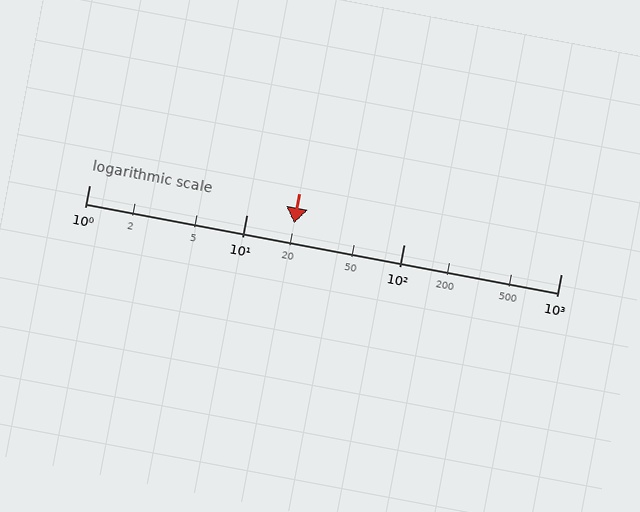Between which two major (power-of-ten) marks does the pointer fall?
The pointer is between 10 and 100.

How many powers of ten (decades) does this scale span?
The scale spans 3 decades, from 1 to 1000.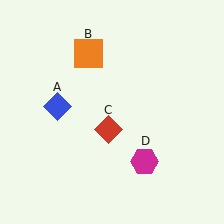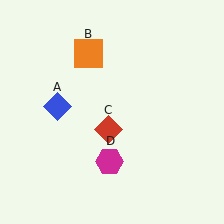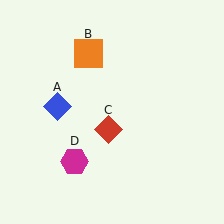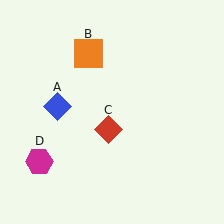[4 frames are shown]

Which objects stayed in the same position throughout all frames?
Blue diamond (object A) and orange square (object B) and red diamond (object C) remained stationary.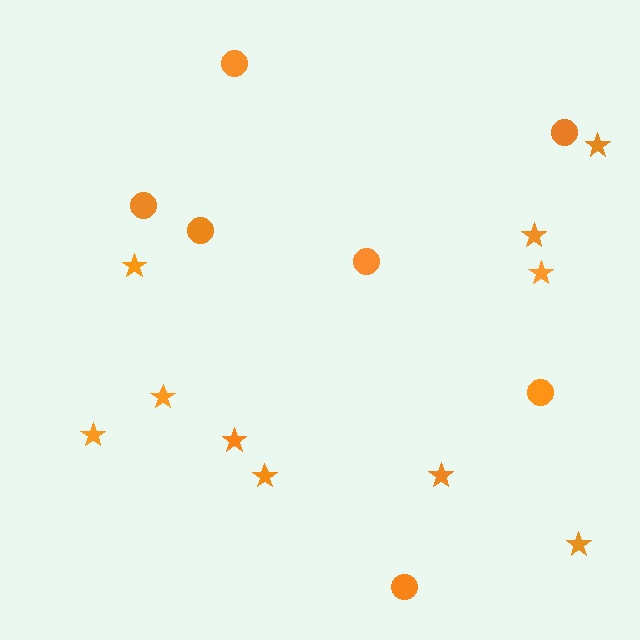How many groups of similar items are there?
There are 2 groups: one group of stars (10) and one group of circles (7).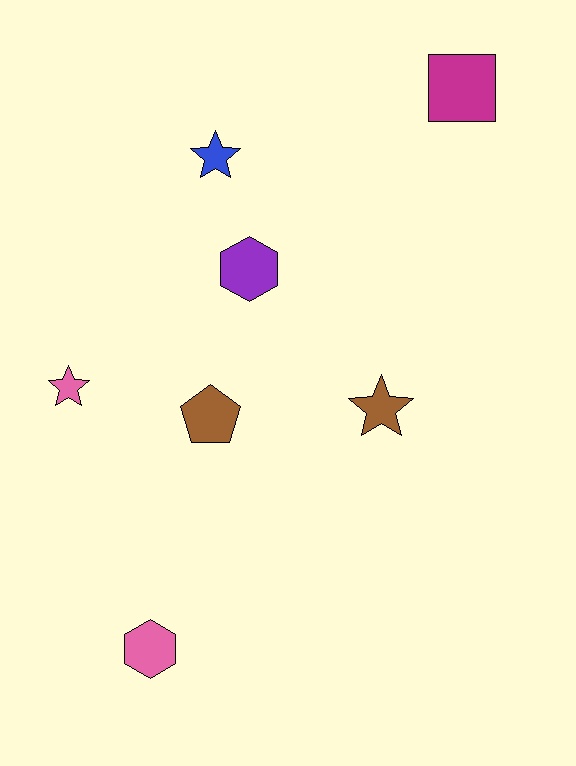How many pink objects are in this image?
There are 2 pink objects.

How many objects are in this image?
There are 7 objects.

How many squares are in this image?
There is 1 square.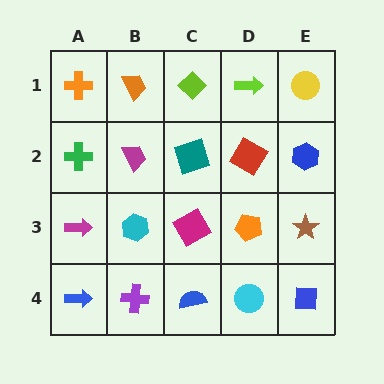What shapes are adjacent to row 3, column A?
A green cross (row 2, column A), a blue arrow (row 4, column A), a cyan hexagon (row 3, column B).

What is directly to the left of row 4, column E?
A cyan circle.